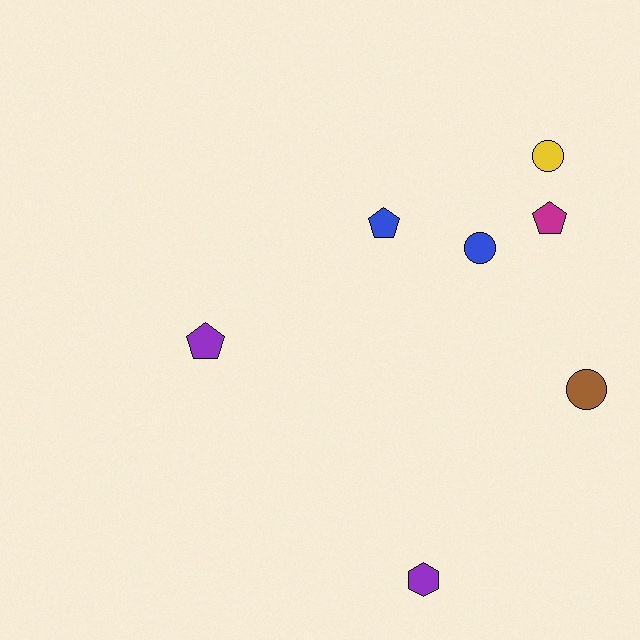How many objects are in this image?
There are 7 objects.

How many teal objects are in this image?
There are no teal objects.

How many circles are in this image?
There are 3 circles.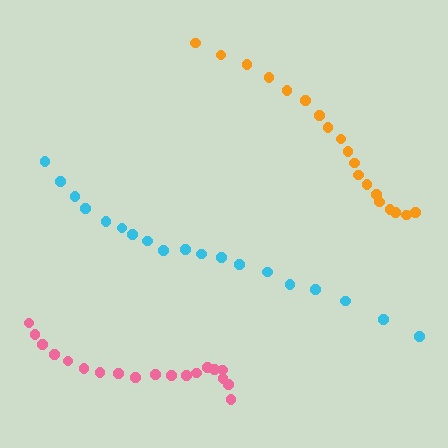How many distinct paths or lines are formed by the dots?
There are 3 distinct paths.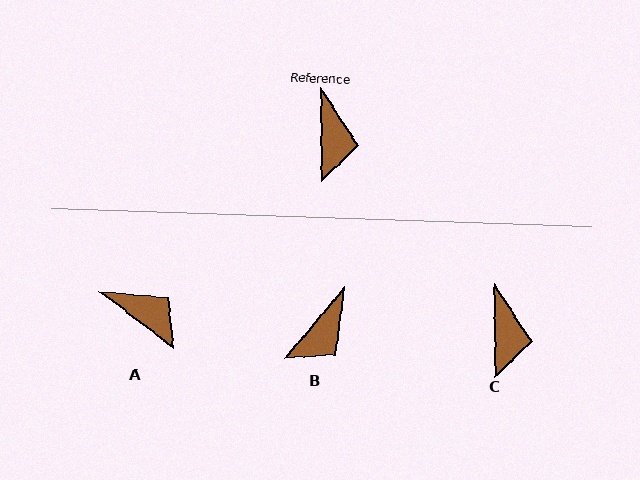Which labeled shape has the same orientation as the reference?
C.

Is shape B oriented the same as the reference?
No, it is off by about 40 degrees.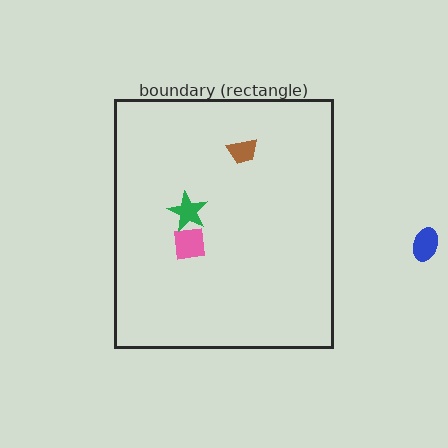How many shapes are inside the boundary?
3 inside, 1 outside.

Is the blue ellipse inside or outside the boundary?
Outside.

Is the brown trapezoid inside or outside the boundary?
Inside.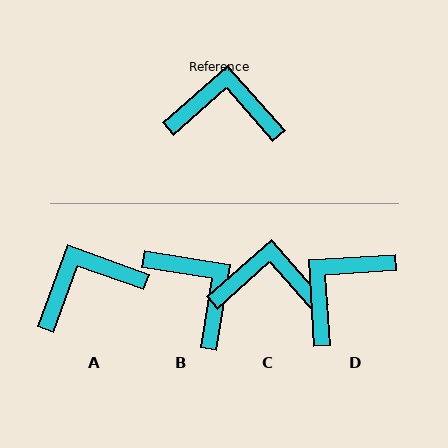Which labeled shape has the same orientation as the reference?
C.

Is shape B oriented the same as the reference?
No, it is off by about 50 degrees.